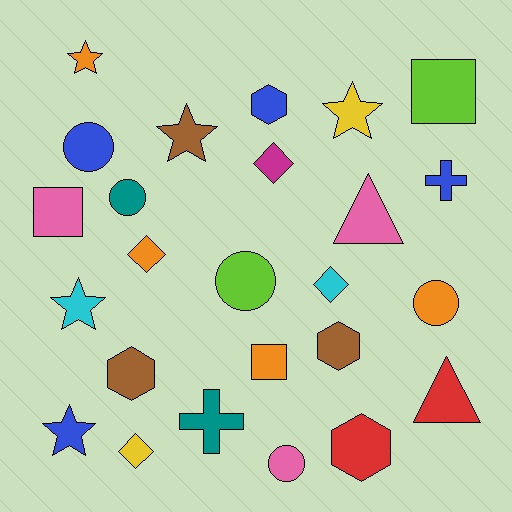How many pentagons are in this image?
There are no pentagons.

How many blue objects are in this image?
There are 4 blue objects.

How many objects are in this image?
There are 25 objects.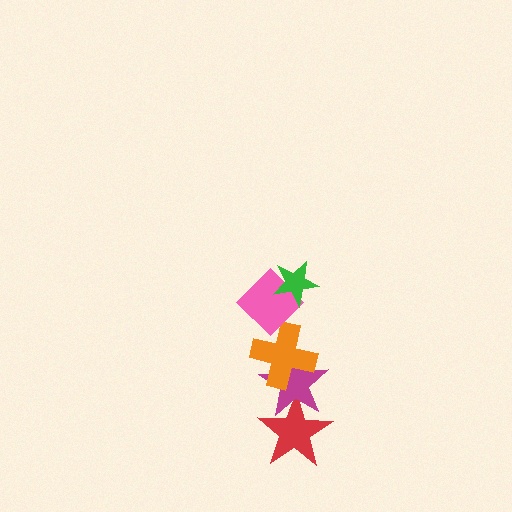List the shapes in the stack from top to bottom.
From top to bottom: the green star, the pink diamond, the orange cross, the magenta star, the red star.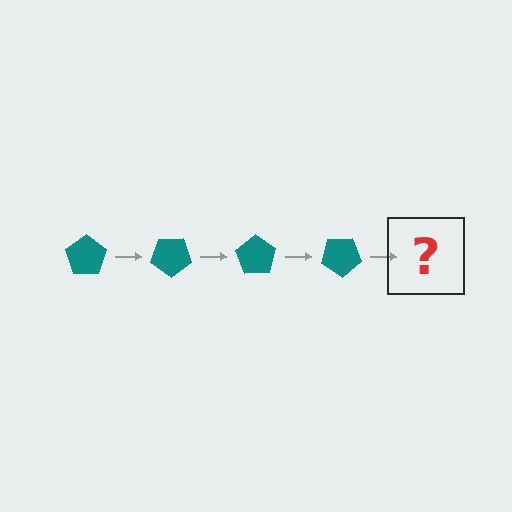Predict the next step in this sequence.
The next step is a teal pentagon rotated 140 degrees.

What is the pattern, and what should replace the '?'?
The pattern is that the pentagon rotates 35 degrees each step. The '?' should be a teal pentagon rotated 140 degrees.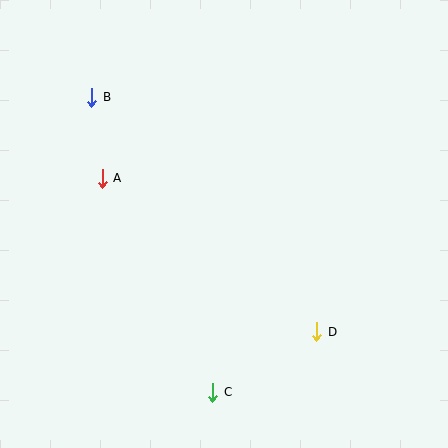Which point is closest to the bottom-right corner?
Point D is closest to the bottom-right corner.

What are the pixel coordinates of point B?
Point B is at (92, 97).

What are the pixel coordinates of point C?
Point C is at (213, 392).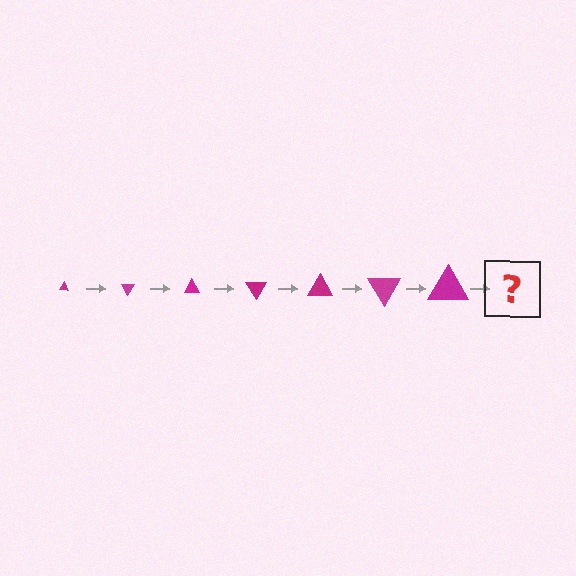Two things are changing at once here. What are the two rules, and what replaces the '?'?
The two rules are that the triangle grows larger each step and it rotates 60 degrees each step. The '?' should be a triangle, larger than the previous one and rotated 420 degrees from the start.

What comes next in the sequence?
The next element should be a triangle, larger than the previous one and rotated 420 degrees from the start.